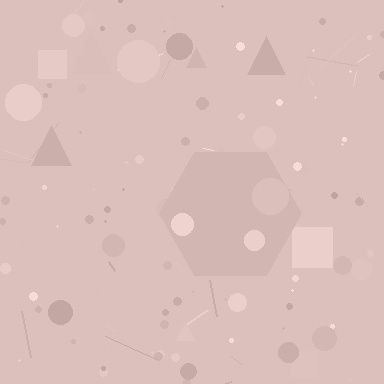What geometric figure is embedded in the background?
A hexagon is embedded in the background.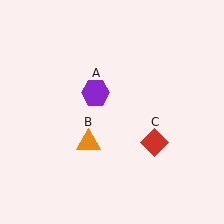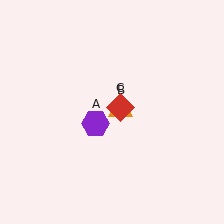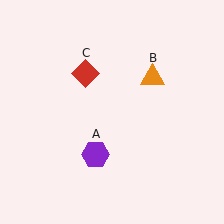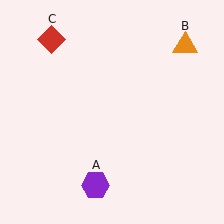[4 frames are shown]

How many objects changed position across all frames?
3 objects changed position: purple hexagon (object A), orange triangle (object B), red diamond (object C).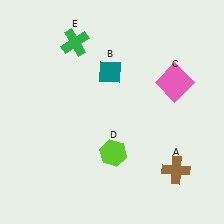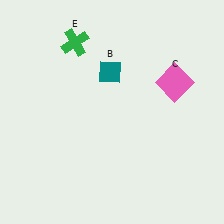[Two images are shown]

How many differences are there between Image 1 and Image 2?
There are 2 differences between the two images.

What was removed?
The brown cross (A), the lime hexagon (D) were removed in Image 2.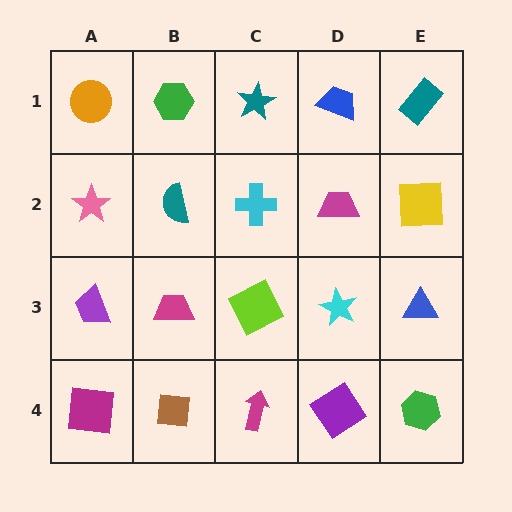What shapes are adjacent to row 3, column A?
A pink star (row 2, column A), a magenta square (row 4, column A), a magenta trapezoid (row 3, column B).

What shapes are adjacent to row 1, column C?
A cyan cross (row 2, column C), a green hexagon (row 1, column B), a blue trapezoid (row 1, column D).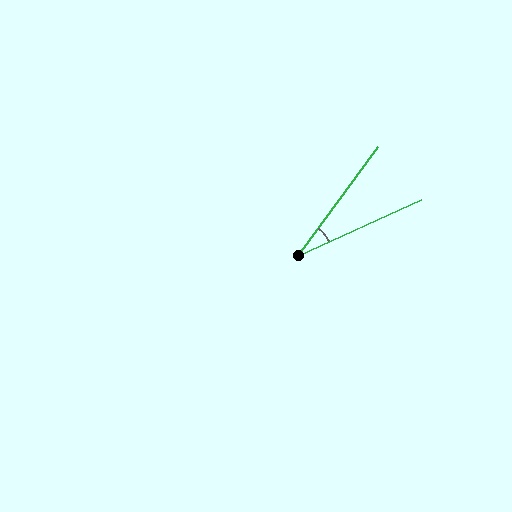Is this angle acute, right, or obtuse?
It is acute.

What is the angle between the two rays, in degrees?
Approximately 29 degrees.